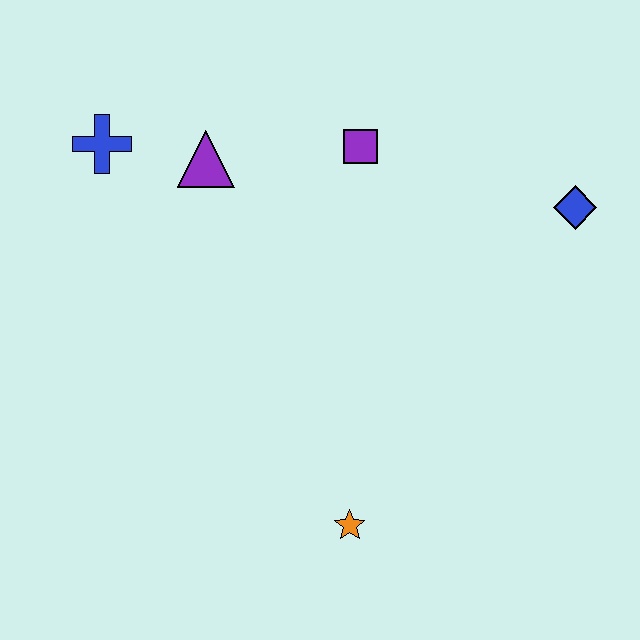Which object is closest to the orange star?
The purple square is closest to the orange star.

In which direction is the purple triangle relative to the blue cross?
The purple triangle is to the right of the blue cross.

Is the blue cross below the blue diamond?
No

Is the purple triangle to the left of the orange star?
Yes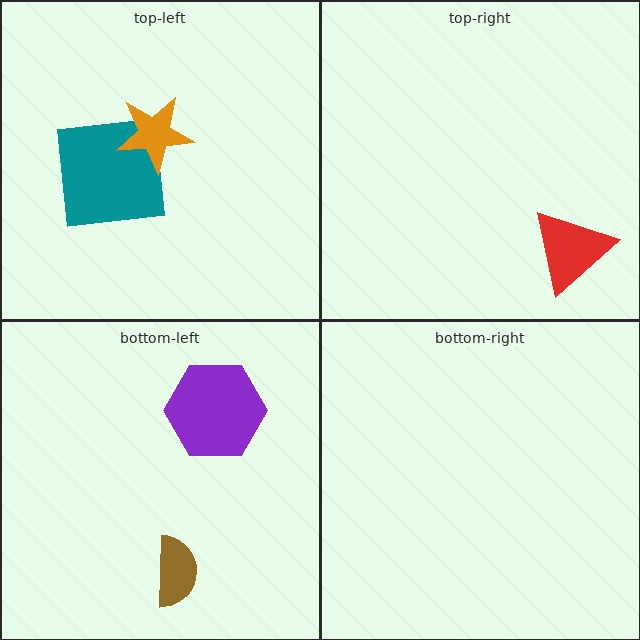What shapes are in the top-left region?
The teal square, the orange star.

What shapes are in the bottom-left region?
The brown semicircle, the yellow trapezoid, the purple hexagon.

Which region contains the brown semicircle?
The bottom-left region.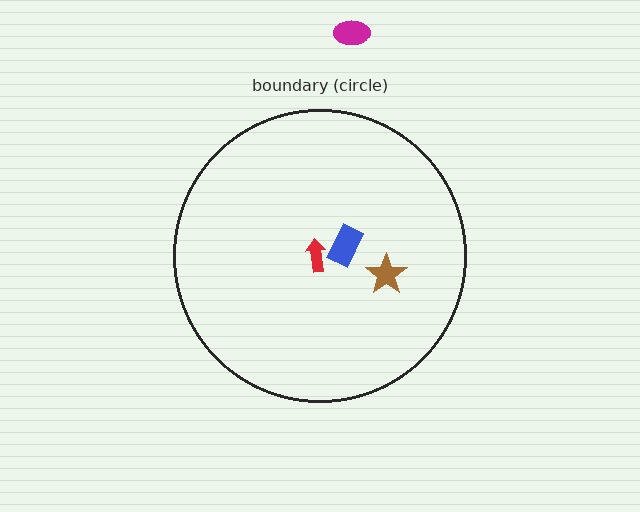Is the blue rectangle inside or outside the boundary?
Inside.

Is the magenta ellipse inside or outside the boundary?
Outside.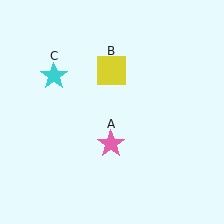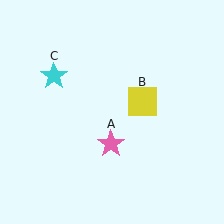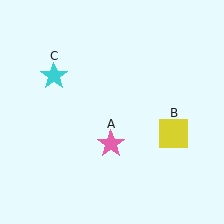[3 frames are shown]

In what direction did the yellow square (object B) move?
The yellow square (object B) moved down and to the right.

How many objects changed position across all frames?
1 object changed position: yellow square (object B).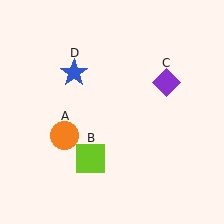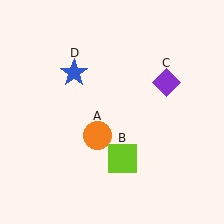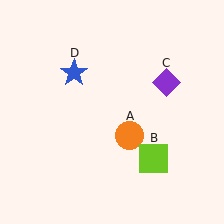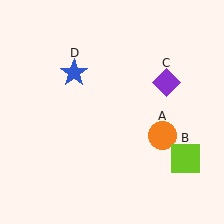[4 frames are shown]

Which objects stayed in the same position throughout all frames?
Purple diamond (object C) and blue star (object D) remained stationary.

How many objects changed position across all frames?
2 objects changed position: orange circle (object A), lime square (object B).